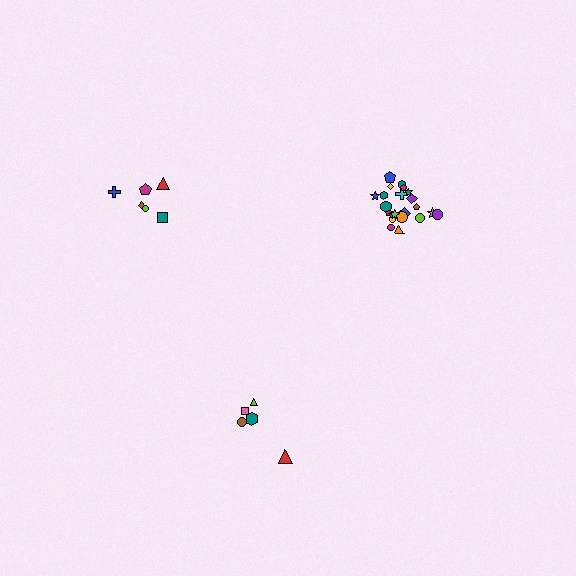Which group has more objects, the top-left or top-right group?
The top-right group.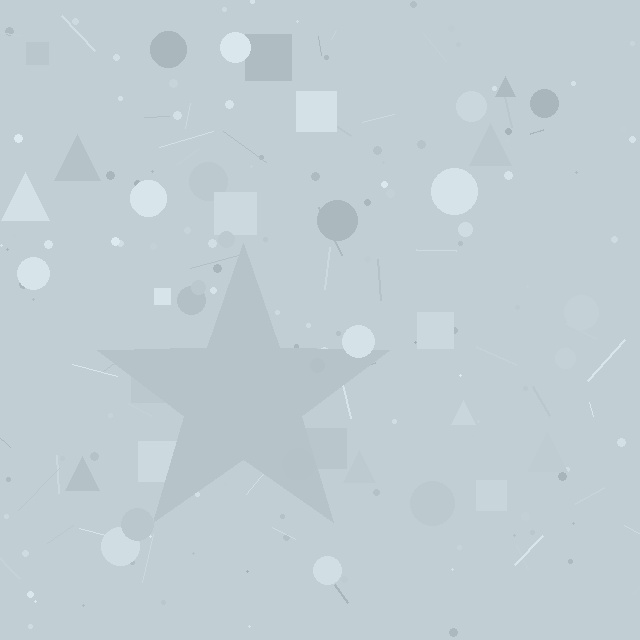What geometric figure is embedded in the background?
A star is embedded in the background.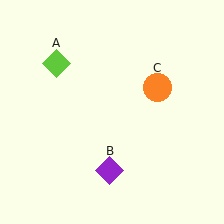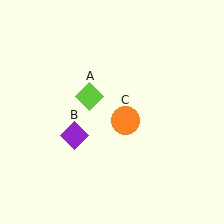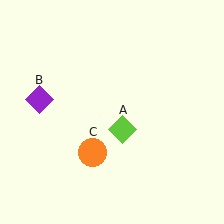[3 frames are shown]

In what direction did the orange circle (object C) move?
The orange circle (object C) moved down and to the left.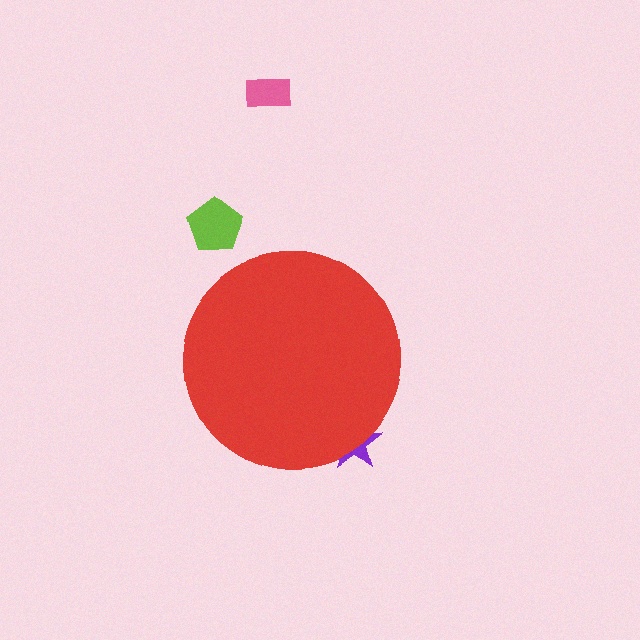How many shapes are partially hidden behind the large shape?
1 shape is partially hidden.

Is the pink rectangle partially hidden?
No, the pink rectangle is fully visible.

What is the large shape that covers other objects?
A red circle.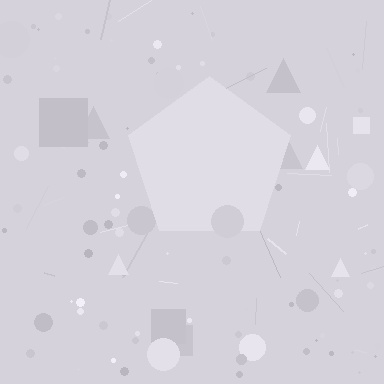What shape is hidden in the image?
A pentagon is hidden in the image.